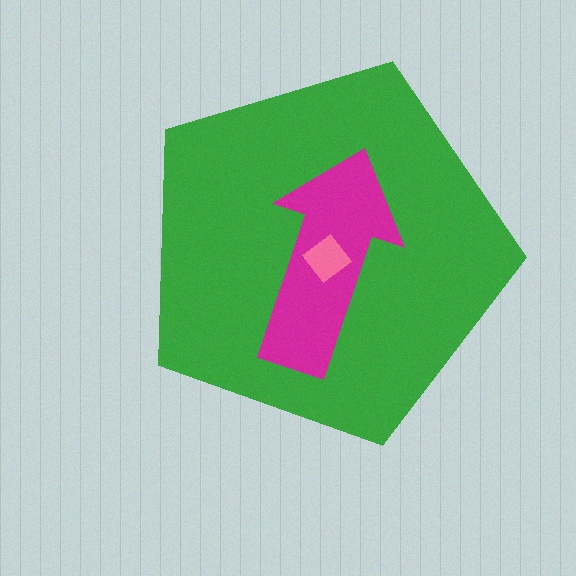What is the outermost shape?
The green pentagon.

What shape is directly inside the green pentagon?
The magenta arrow.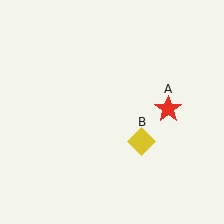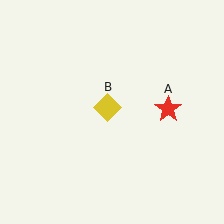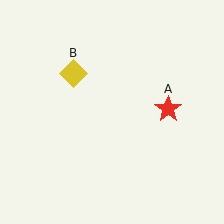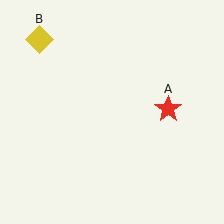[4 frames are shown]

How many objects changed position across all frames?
1 object changed position: yellow diamond (object B).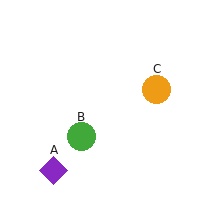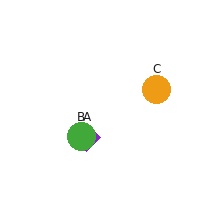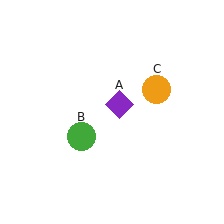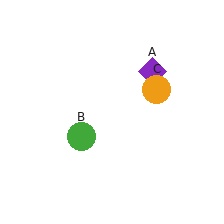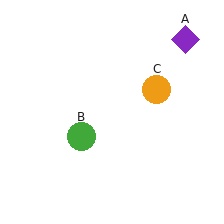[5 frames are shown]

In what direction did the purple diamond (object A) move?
The purple diamond (object A) moved up and to the right.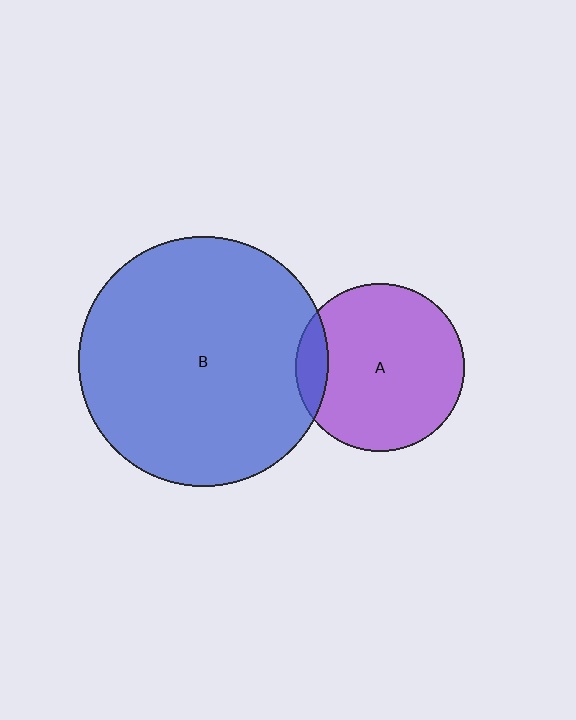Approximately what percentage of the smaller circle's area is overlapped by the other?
Approximately 10%.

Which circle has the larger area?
Circle B (blue).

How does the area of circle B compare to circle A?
Approximately 2.2 times.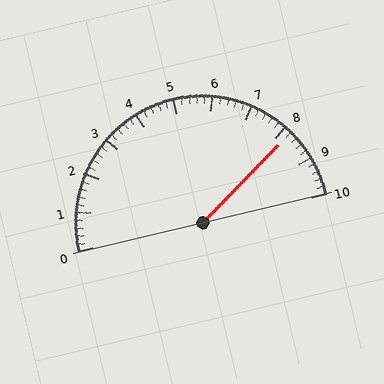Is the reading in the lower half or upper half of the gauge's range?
The reading is in the upper half of the range (0 to 10).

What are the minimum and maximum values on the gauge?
The gauge ranges from 0 to 10.